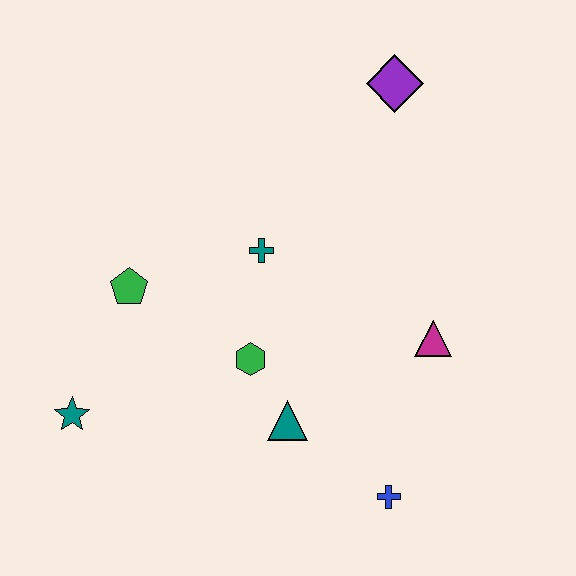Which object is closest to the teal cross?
The green hexagon is closest to the teal cross.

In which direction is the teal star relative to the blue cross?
The teal star is to the left of the blue cross.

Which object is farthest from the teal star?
The purple diamond is farthest from the teal star.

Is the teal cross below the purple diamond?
Yes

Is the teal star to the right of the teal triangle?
No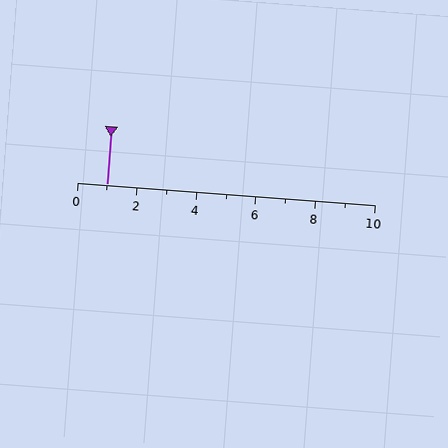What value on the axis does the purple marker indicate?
The marker indicates approximately 1.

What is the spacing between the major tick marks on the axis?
The major ticks are spaced 2 apart.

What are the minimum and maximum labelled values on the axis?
The axis runs from 0 to 10.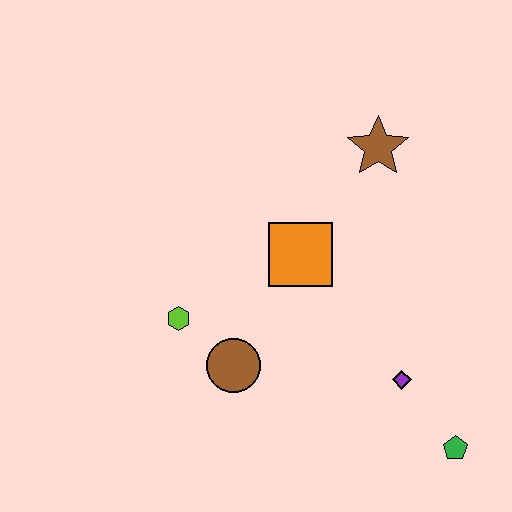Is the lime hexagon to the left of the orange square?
Yes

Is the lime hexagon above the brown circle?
Yes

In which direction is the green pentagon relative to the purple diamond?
The green pentagon is below the purple diamond.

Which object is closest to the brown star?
The orange square is closest to the brown star.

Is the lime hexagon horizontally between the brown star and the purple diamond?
No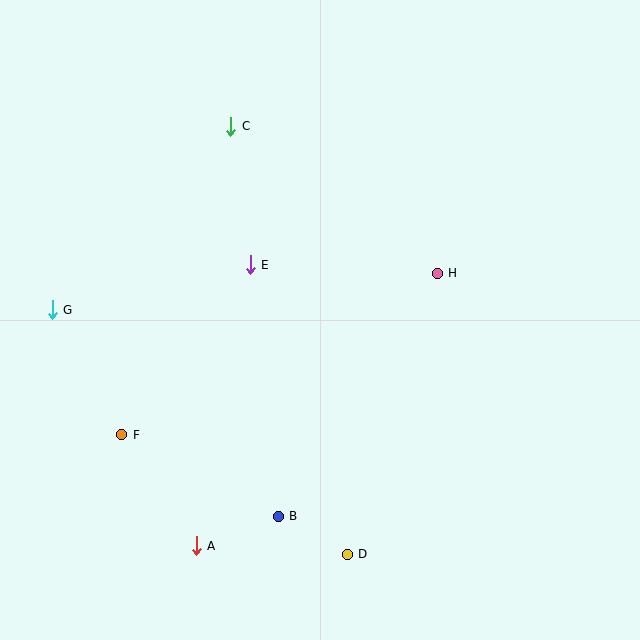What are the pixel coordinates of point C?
Point C is at (231, 126).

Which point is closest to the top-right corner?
Point H is closest to the top-right corner.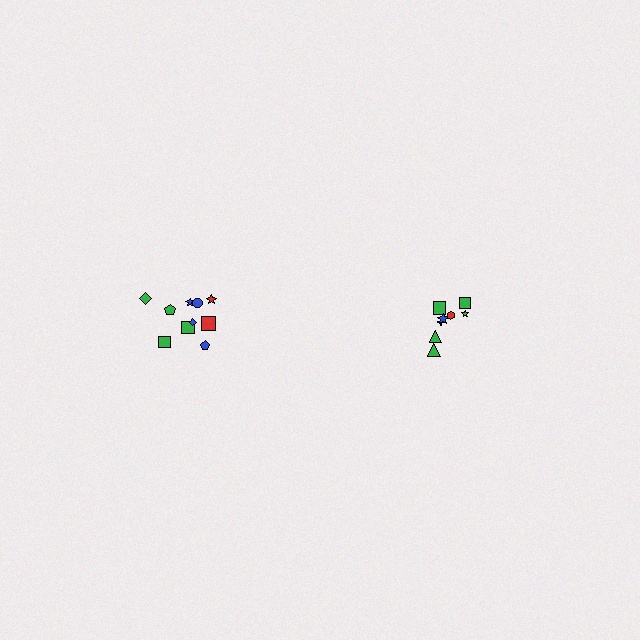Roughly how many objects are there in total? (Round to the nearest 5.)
Roughly 20 objects in total.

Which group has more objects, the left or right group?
The left group.